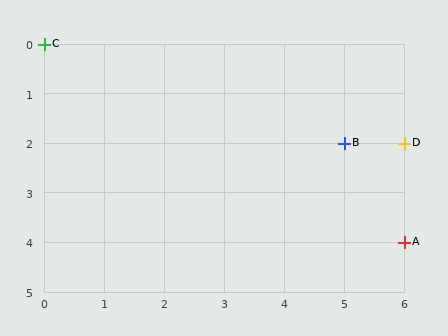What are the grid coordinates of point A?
Point A is at grid coordinates (6, 4).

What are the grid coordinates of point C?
Point C is at grid coordinates (0, 0).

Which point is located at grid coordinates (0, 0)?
Point C is at (0, 0).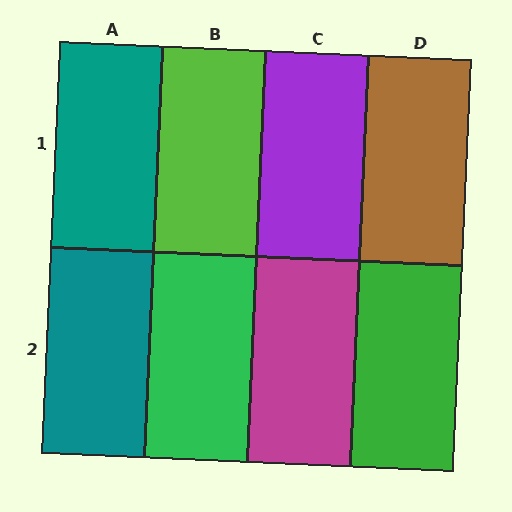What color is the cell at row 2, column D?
Green.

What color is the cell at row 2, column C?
Magenta.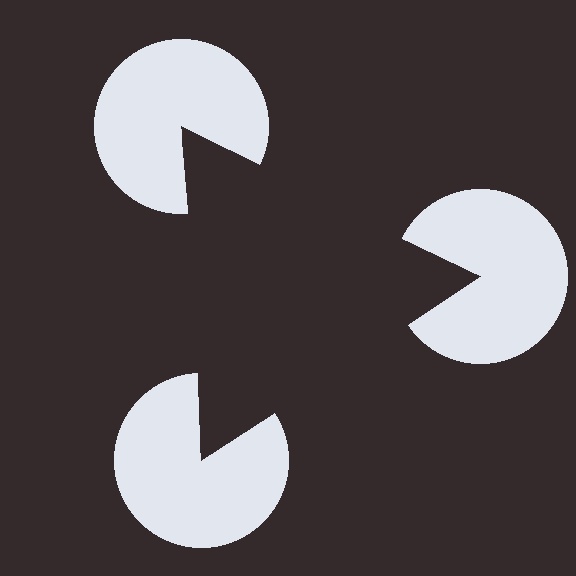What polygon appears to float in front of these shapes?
An illusory triangle — its edges are inferred from the aligned wedge cuts in the pac-man discs, not physically drawn.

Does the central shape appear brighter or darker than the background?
It typically appears slightly darker than the background, even though no actual brightness change is drawn.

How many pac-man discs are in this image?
There are 3 — one at each vertex of the illusory triangle.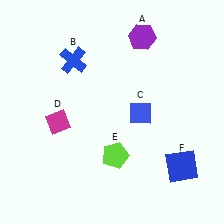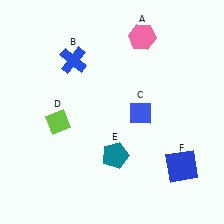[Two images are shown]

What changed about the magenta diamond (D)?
In Image 1, D is magenta. In Image 2, it changed to lime.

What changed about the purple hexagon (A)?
In Image 1, A is purple. In Image 2, it changed to pink.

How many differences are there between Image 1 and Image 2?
There are 3 differences between the two images.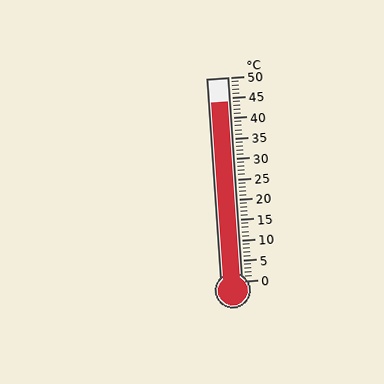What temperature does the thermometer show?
The thermometer shows approximately 44°C.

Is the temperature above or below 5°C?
The temperature is above 5°C.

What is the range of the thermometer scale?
The thermometer scale ranges from 0°C to 50°C.